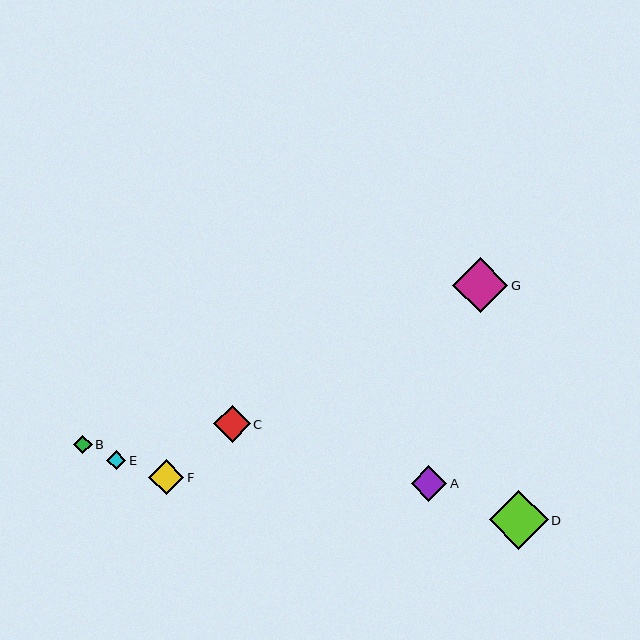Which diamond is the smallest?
Diamond B is the smallest with a size of approximately 19 pixels.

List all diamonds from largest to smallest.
From largest to smallest: D, G, C, A, F, E, B.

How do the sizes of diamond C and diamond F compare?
Diamond C and diamond F are approximately the same size.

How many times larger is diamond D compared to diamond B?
Diamond D is approximately 3.1 times the size of diamond B.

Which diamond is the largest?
Diamond D is the largest with a size of approximately 58 pixels.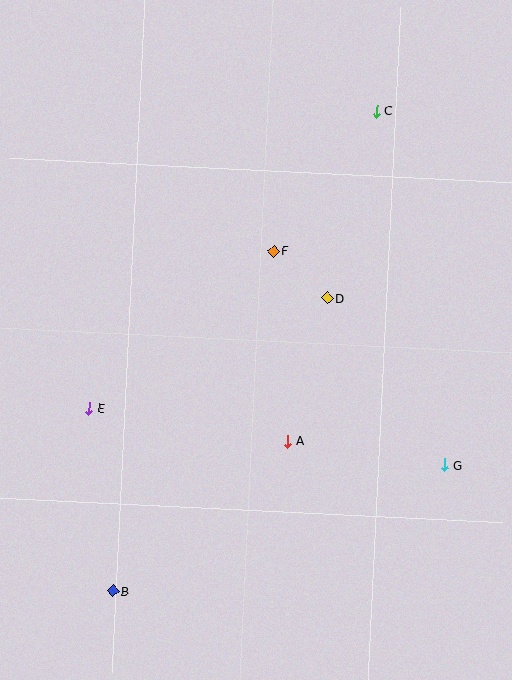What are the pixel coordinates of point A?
Point A is at (288, 441).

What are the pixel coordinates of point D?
Point D is at (327, 298).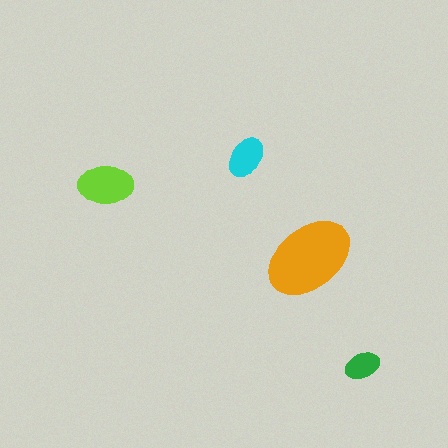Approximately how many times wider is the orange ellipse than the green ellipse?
About 2.5 times wider.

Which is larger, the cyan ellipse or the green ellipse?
The cyan one.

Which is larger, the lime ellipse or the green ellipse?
The lime one.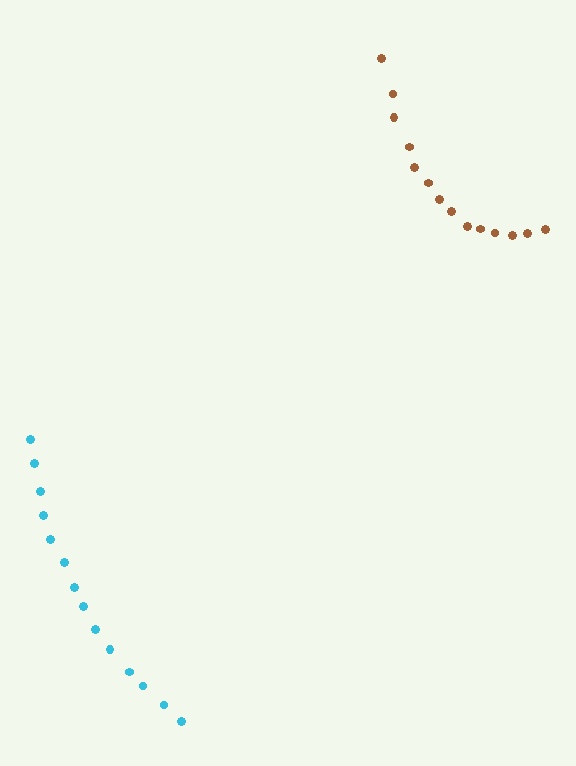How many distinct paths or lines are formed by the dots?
There are 2 distinct paths.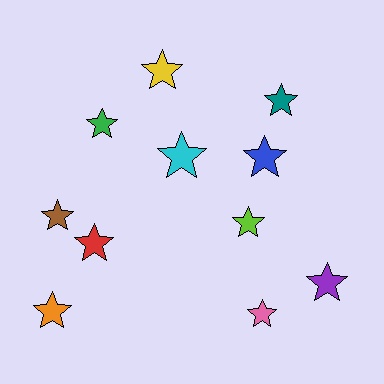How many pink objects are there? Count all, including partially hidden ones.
There is 1 pink object.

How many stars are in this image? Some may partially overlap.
There are 11 stars.